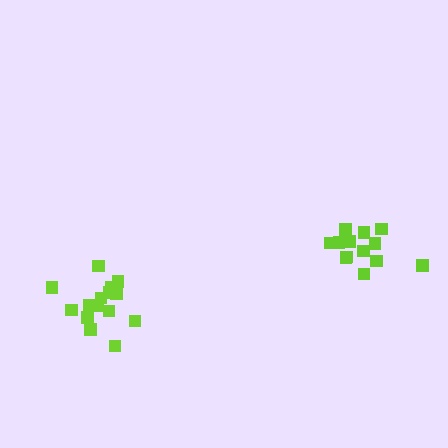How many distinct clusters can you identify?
There are 2 distinct clusters.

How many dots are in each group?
Group 1: 13 dots, Group 2: 17 dots (30 total).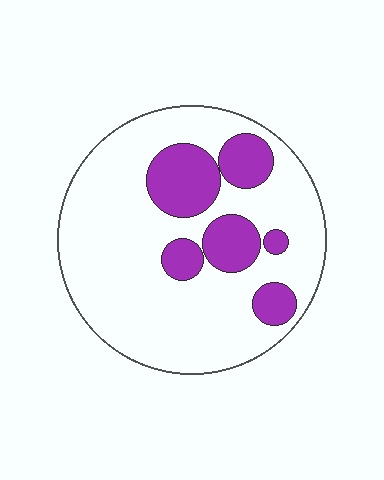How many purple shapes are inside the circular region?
6.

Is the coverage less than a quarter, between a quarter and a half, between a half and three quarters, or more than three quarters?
Less than a quarter.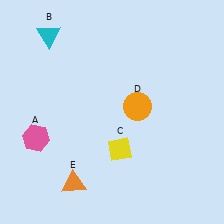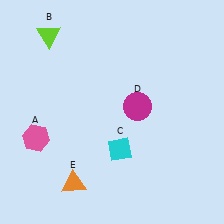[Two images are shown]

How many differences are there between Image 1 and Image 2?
There are 3 differences between the two images.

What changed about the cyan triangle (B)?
In Image 1, B is cyan. In Image 2, it changed to lime.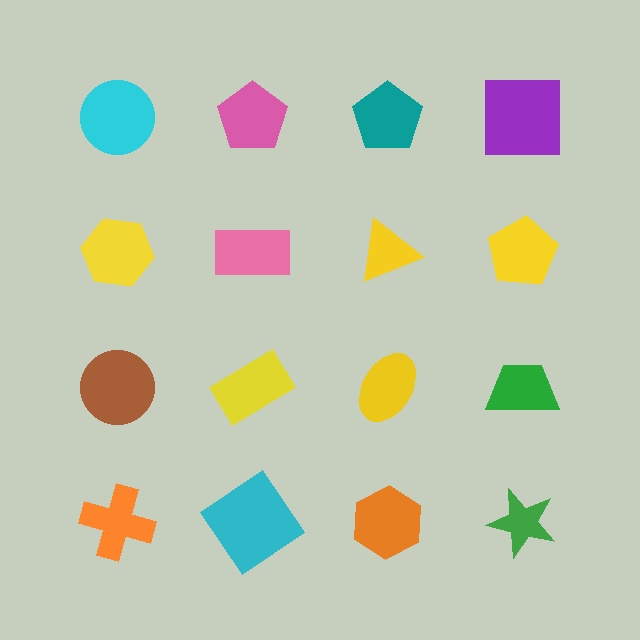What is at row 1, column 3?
A teal pentagon.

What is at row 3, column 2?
A yellow rectangle.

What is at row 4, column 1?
An orange cross.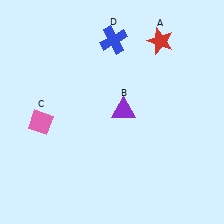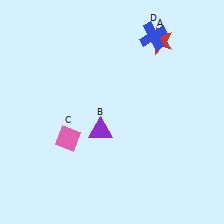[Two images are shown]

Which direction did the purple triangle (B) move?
The purple triangle (B) moved left.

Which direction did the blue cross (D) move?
The blue cross (D) moved right.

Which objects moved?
The objects that moved are: the purple triangle (B), the pink diamond (C), the blue cross (D).